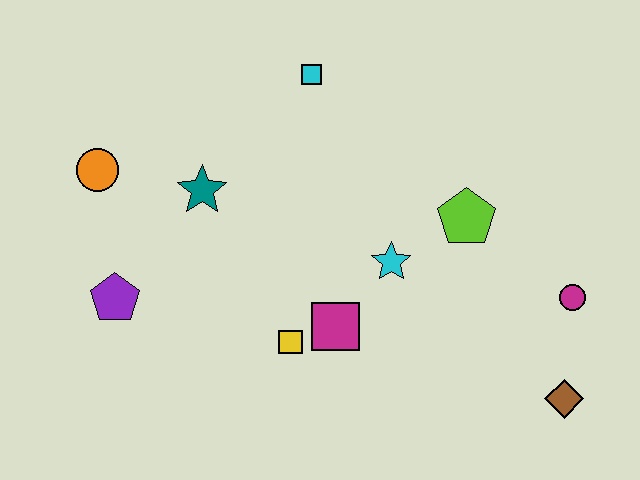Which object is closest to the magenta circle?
The brown diamond is closest to the magenta circle.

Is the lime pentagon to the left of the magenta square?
No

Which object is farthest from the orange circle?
The brown diamond is farthest from the orange circle.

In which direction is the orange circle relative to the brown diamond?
The orange circle is to the left of the brown diamond.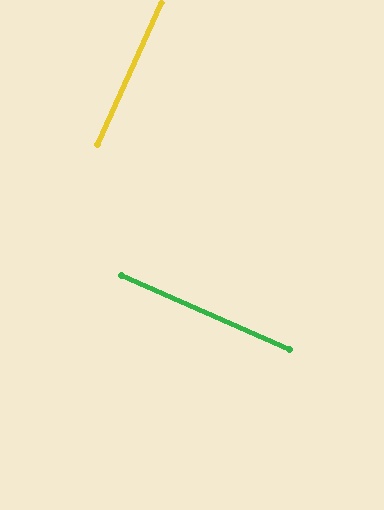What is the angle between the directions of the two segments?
Approximately 90 degrees.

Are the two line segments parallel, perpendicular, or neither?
Perpendicular — they meet at approximately 90°.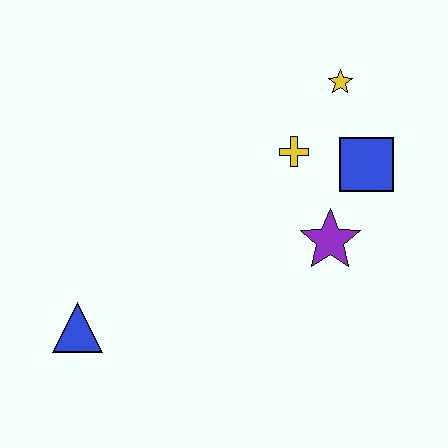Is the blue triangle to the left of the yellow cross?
Yes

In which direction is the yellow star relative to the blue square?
The yellow star is above the blue square.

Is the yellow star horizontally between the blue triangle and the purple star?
No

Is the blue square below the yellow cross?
Yes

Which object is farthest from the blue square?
The blue triangle is farthest from the blue square.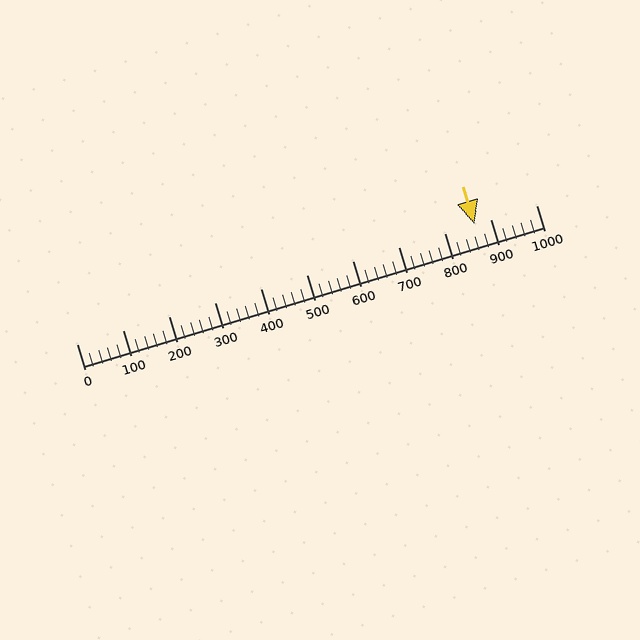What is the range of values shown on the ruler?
The ruler shows values from 0 to 1000.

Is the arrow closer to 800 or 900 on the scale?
The arrow is closer to 900.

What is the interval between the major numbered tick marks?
The major tick marks are spaced 100 units apart.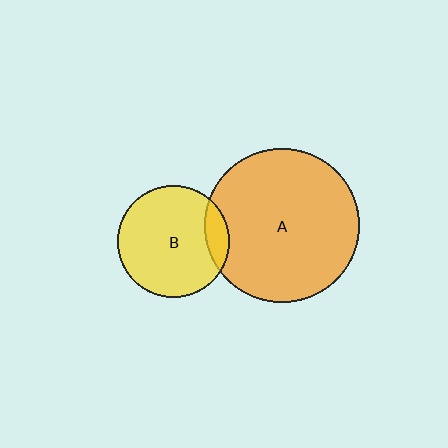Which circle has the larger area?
Circle A (orange).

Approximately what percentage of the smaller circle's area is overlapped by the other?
Approximately 10%.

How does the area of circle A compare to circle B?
Approximately 1.9 times.